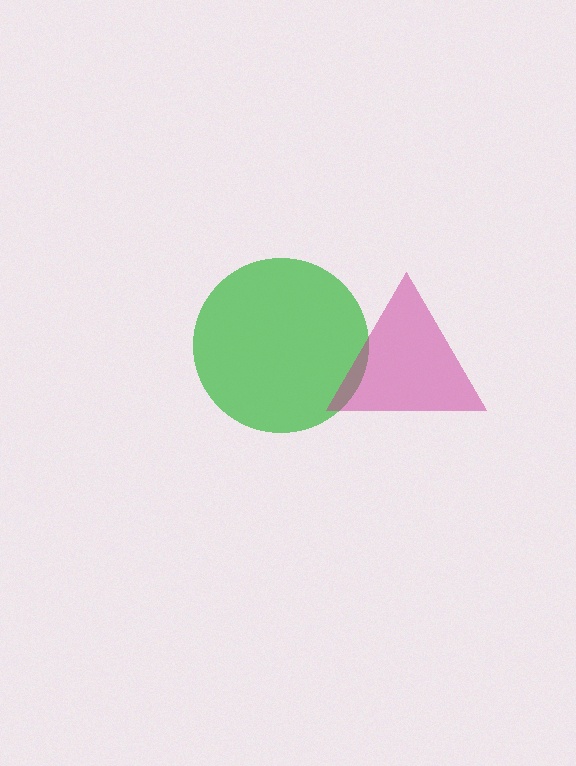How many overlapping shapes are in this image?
There are 2 overlapping shapes in the image.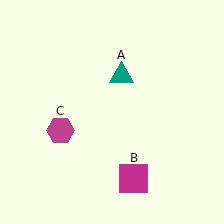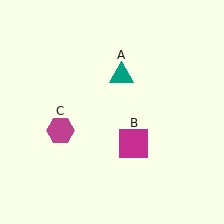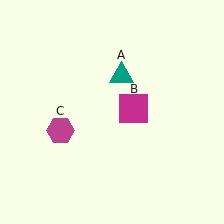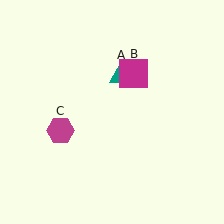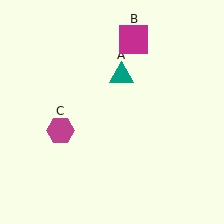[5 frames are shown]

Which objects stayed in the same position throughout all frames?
Teal triangle (object A) and magenta hexagon (object C) remained stationary.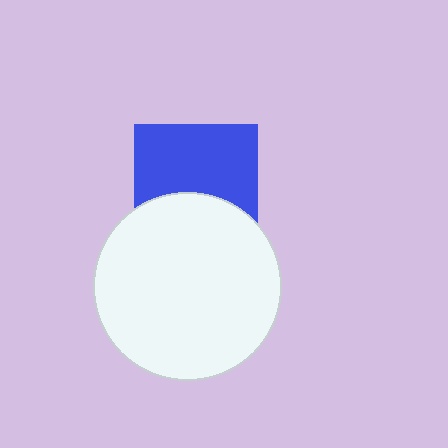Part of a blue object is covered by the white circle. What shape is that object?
It is a square.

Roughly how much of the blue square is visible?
About half of it is visible (roughly 60%).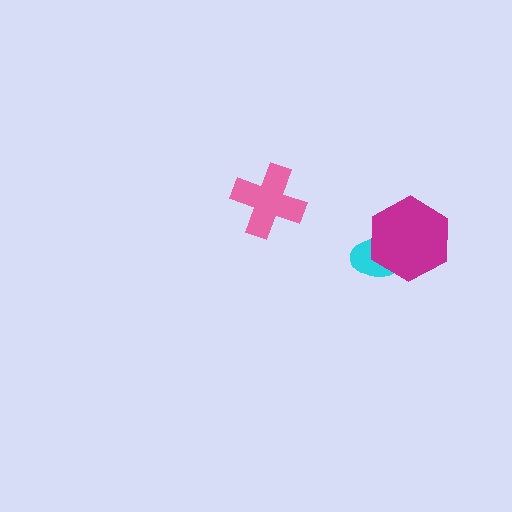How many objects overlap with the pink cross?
0 objects overlap with the pink cross.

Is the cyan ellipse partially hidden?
Yes, it is partially covered by another shape.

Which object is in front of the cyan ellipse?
The magenta hexagon is in front of the cyan ellipse.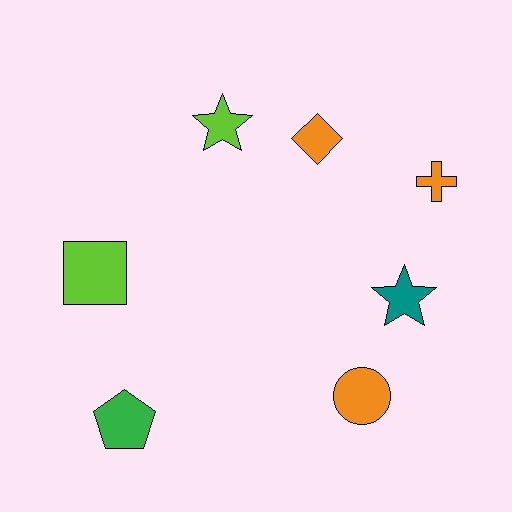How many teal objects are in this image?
There is 1 teal object.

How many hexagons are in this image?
There are no hexagons.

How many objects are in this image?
There are 7 objects.